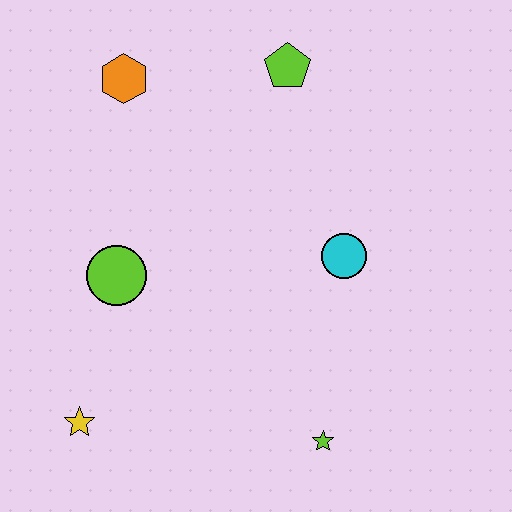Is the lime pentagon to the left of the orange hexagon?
No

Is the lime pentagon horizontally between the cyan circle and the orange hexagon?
Yes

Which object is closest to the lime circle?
The yellow star is closest to the lime circle.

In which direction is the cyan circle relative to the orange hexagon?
The cyan circle is to the right of the orange hexagon.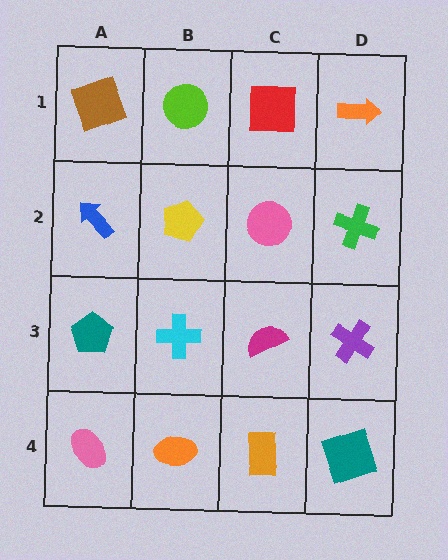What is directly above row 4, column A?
A teal pentagon.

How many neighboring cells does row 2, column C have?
4.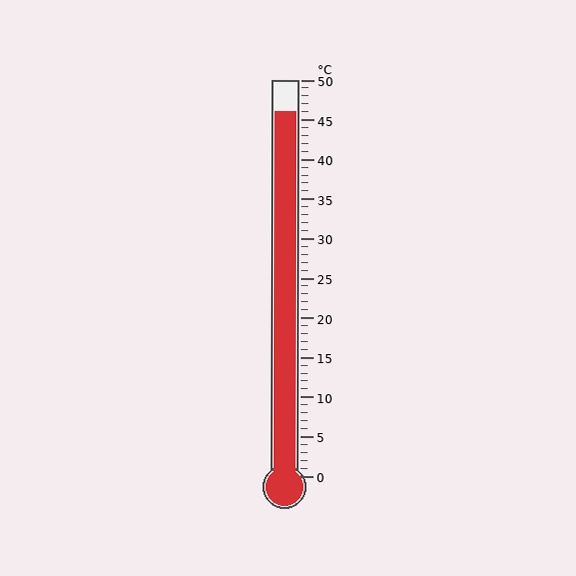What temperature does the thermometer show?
The thermometer shows approximately 46°C.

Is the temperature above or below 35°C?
The temperature is above 35°C.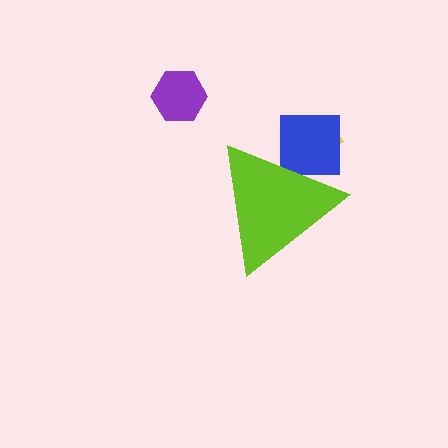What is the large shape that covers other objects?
A lime triangle.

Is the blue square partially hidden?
Yes, the blue square is partially hidden behind the lime triangle.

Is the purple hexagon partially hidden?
No, the purple hexagon is fully visible.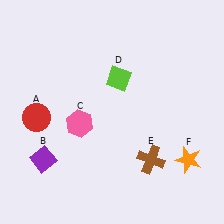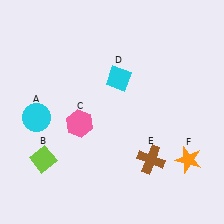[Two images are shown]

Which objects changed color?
A changed from red to cyan. B changed from purple to lime. D changed from lime to cyan.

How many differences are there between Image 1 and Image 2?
There are 3 differences between the two images.